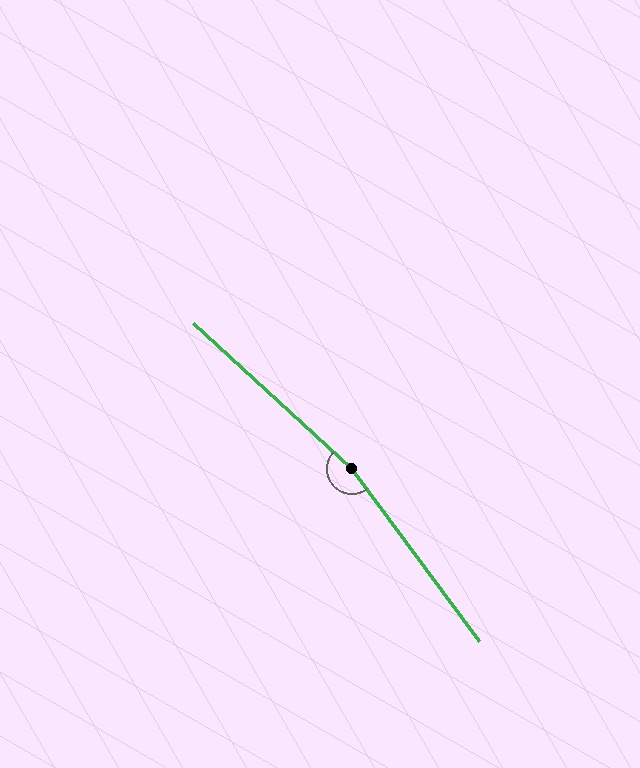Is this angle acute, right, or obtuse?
It is obtuse.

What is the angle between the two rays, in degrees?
Approximately 169 degrees.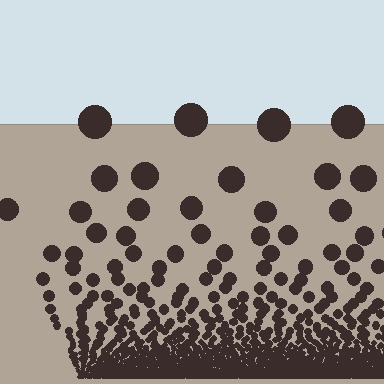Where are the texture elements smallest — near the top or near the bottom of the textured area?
Near the bottom.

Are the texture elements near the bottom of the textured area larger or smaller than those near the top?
Smaller. The gradient is inverted — elements near the bottom are smaller and denser.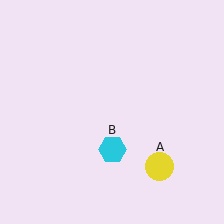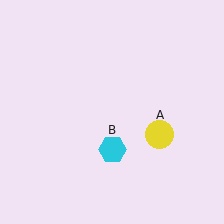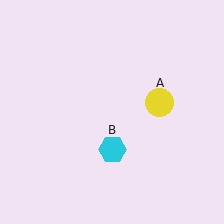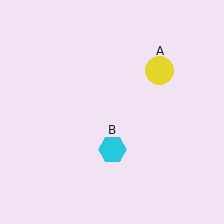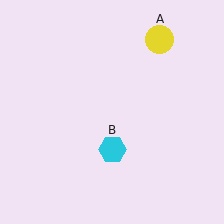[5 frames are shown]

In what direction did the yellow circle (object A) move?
The yellow circle (object A) moved up.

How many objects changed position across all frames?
1 object changed position: yellow circle (object A).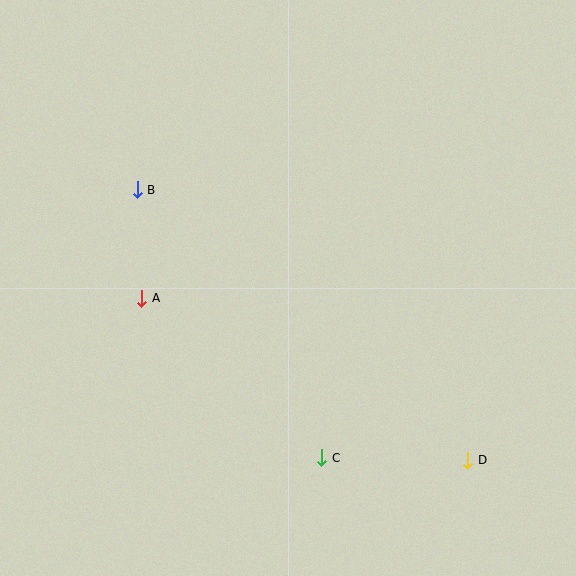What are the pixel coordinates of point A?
Point A is at (142, 298).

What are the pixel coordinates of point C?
Point C is at (322, 458).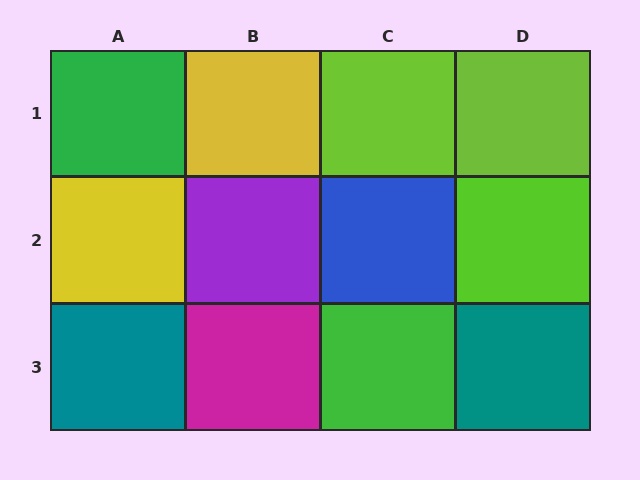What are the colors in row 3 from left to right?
Teal, magenta, green, teal.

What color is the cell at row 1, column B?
Yellow.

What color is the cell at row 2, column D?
Lime.